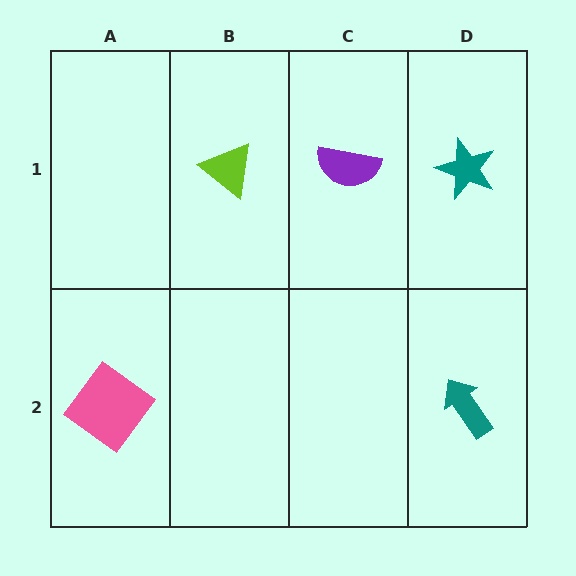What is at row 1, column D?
A teal star.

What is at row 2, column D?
A teal arrow.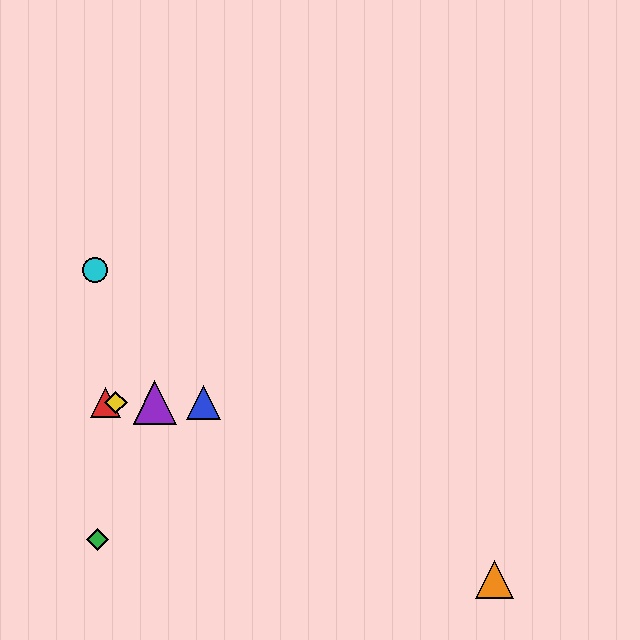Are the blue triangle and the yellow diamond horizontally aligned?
Yes, both are at y≈402.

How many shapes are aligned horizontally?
4 shapes (the red triangle, the blue triangle, the yellow diamond, the purple triangle) are aligned horizontally.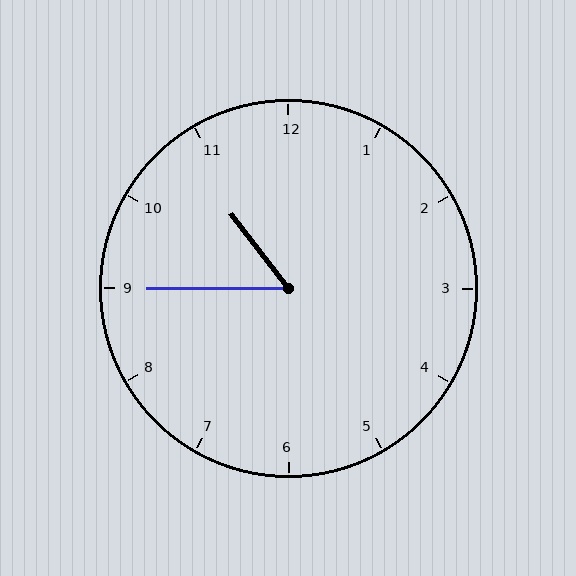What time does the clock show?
10:45.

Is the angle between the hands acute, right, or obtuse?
It is acute.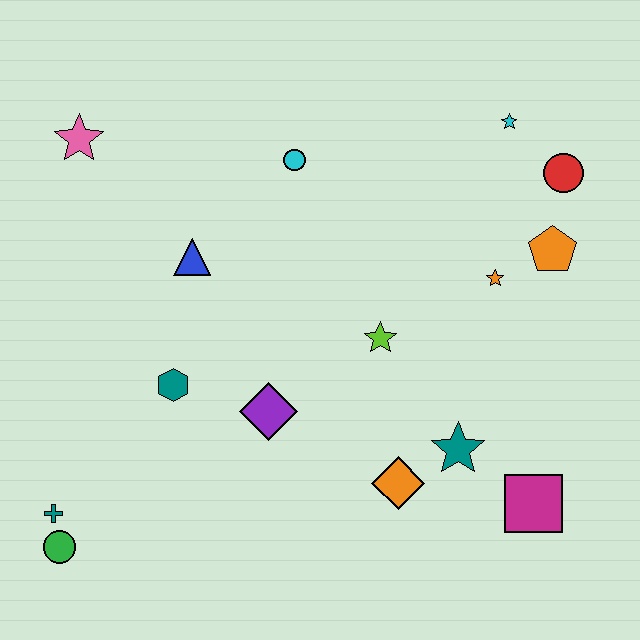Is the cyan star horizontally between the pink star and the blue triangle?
No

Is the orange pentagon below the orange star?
No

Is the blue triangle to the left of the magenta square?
Yes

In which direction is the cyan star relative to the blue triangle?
The cyan star is to the right of the blue triangle.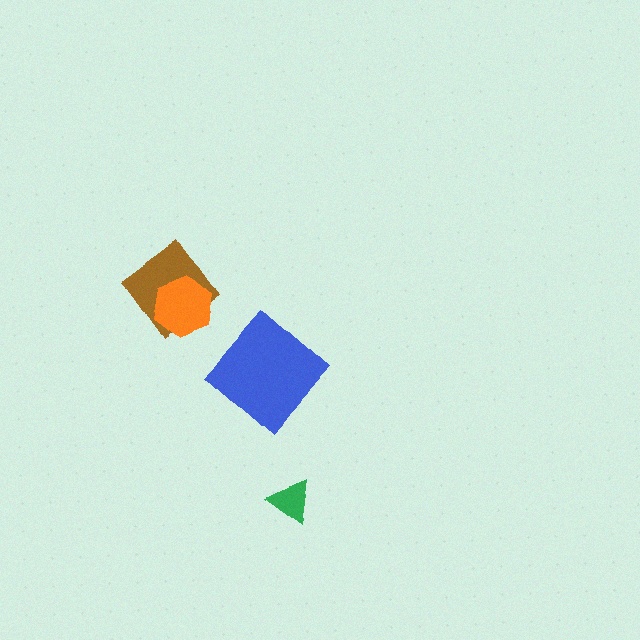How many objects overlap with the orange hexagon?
1 object overlaps with the orange hexagon.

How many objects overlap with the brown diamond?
1 object overlaps with the brown diamond.